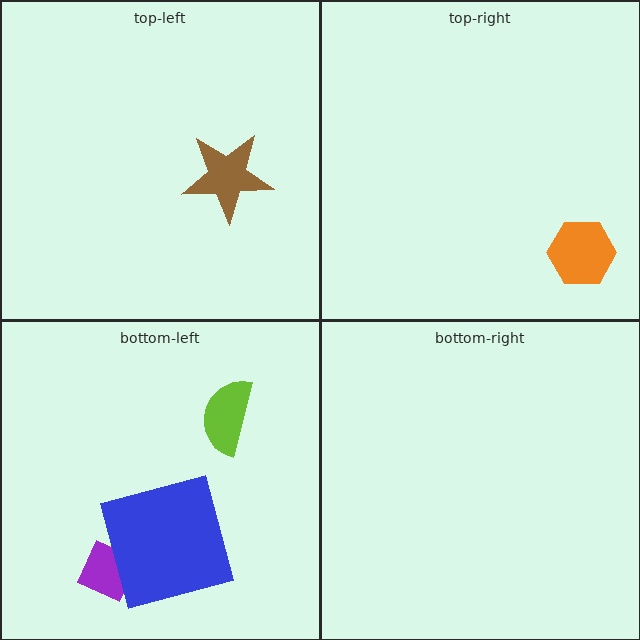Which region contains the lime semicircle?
The bottom-left region.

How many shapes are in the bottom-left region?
3.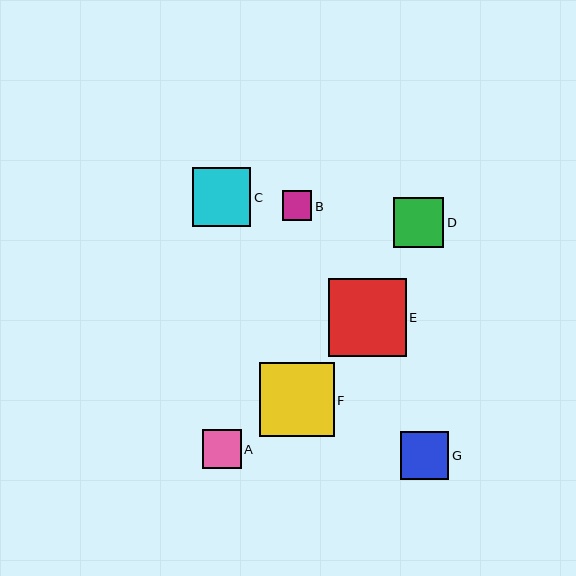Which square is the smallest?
Square B is the smallest with a size of approximately 29 pixels.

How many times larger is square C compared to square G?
Square C is approximately 1.2 times the size of square G.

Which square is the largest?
Square E is the largest with a size of approximately 78 pixels.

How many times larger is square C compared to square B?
Square C is approximately 2.0 times the size of square B.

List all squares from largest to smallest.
From largest to smallest: E, F, C, D, G, A, B.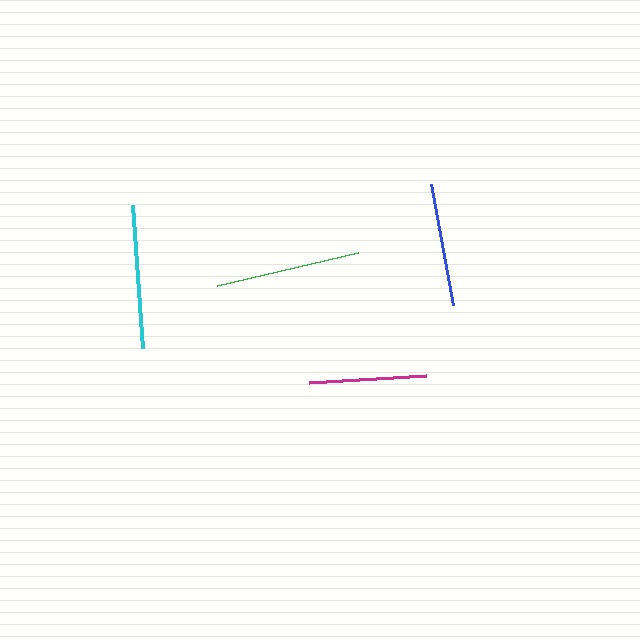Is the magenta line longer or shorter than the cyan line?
The cyan line is longer than the magenta line.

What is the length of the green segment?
The green segment is approximately 145 pixels long.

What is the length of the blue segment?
The blue segment is approximately 123 pixels long.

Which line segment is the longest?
The green line is the longest at approximately 145 pixels.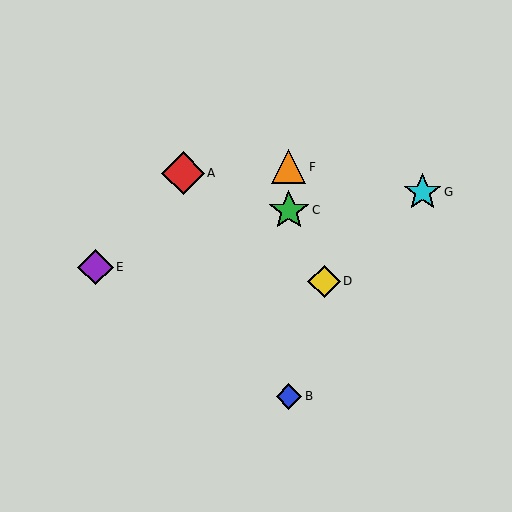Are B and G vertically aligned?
No, B is at x≈289 and G is at x≈422.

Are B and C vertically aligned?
Yes, both are at x≈289.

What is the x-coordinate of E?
Object E is at x≈95.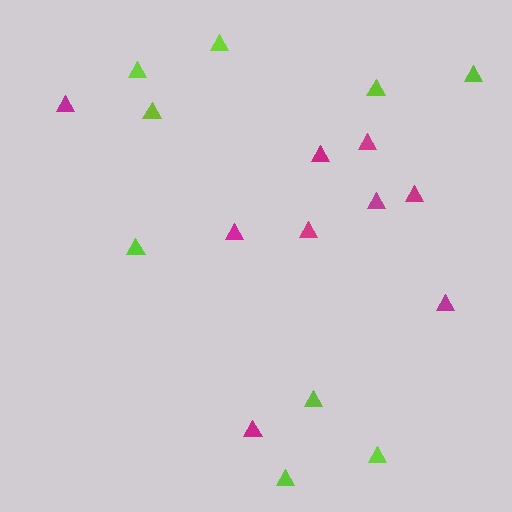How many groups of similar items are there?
There are 2 groups: one group of lime triangles (9) and one group of magenta triangles (9).